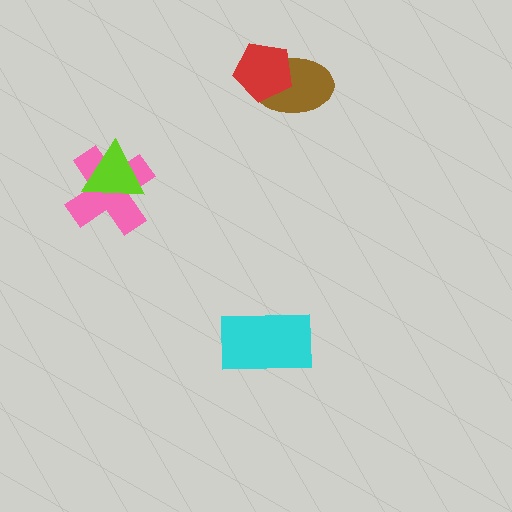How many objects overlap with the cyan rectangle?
0 objects overlap with the cyan rectangle.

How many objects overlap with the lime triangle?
1 object overlaps with the lime triangle.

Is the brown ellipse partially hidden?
Yes, it is partially covered by another shape.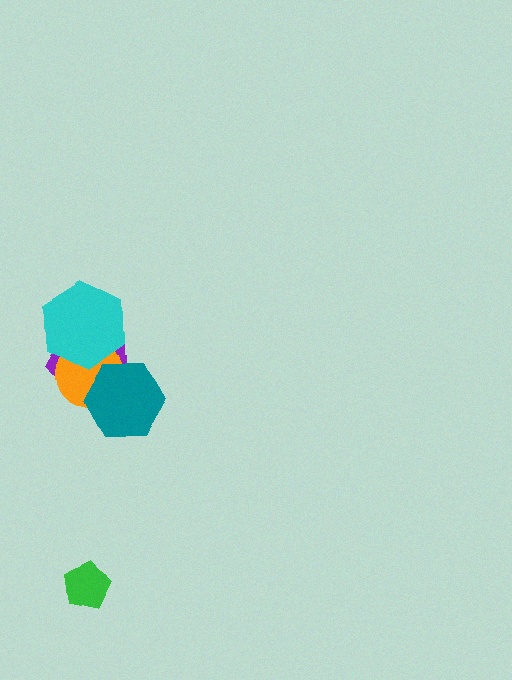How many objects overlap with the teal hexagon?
2 objects overlap with the teal hexagon.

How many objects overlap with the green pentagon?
0 objects overlap with the green pentagon.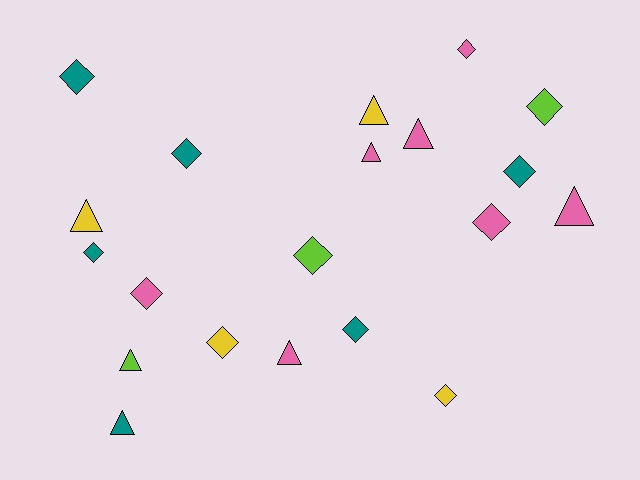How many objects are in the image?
There are 20 objects.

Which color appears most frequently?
Pink, with 7 objects.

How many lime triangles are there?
There is 1 lime triangle.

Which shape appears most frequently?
Diamond, with 12 objects.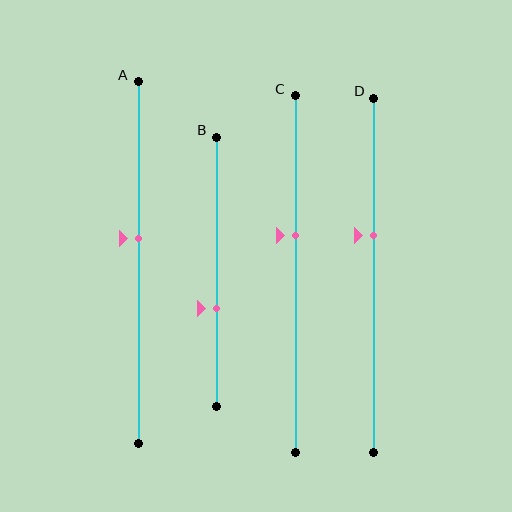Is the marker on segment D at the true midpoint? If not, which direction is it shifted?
No, the marker on segment D is shifted upward by about 11% of the segment length.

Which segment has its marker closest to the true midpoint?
Segment A has its marker closest to the true midpoint.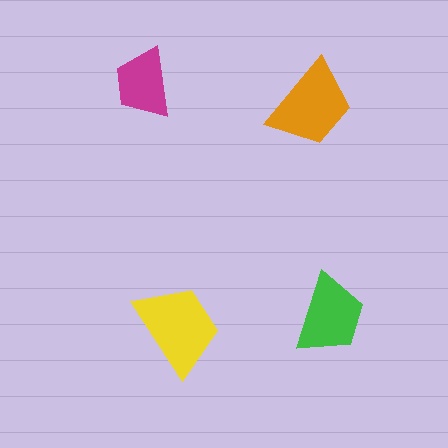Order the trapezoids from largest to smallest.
the yellow one, the orange one, the green one, the magenta one.